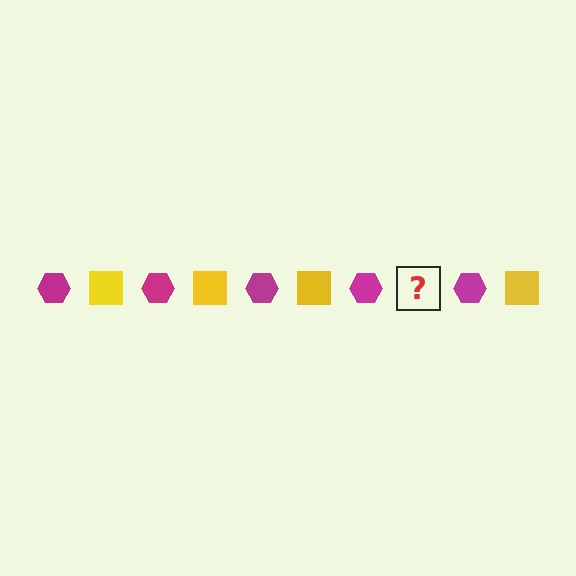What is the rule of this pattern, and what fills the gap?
The rule is that the pattern alternates between magenta hexagon and yellow square. The gap should be filled with a yellow square.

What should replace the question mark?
The question mark should be replaced with a yellow square.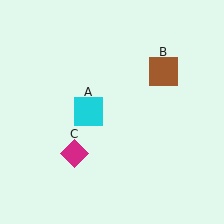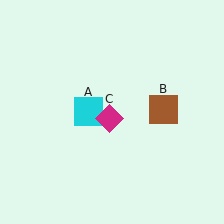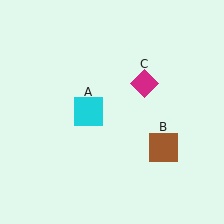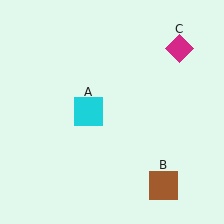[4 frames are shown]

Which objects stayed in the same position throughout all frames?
Cyan square (object A) remained stationary.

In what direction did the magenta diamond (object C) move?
The magenta diamond (object C) moved up and to the right.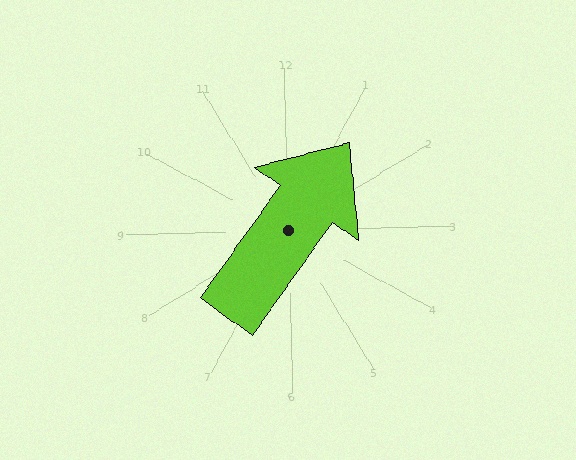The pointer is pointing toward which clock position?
Roughly 1 o'clock.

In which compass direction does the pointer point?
Northeast.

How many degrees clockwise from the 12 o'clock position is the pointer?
Approximately 37 degrees.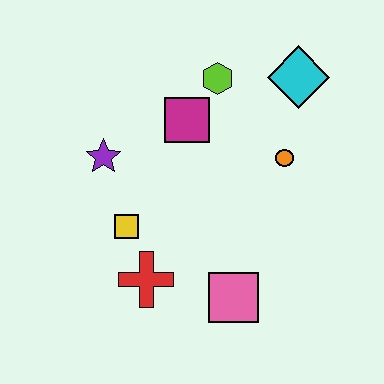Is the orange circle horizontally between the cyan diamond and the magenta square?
Yes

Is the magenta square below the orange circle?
No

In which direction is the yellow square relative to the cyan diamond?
The yellow square is to the left of the cyan diamond.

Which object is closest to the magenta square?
The lime hexagon is closest to the magenta square.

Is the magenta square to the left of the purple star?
No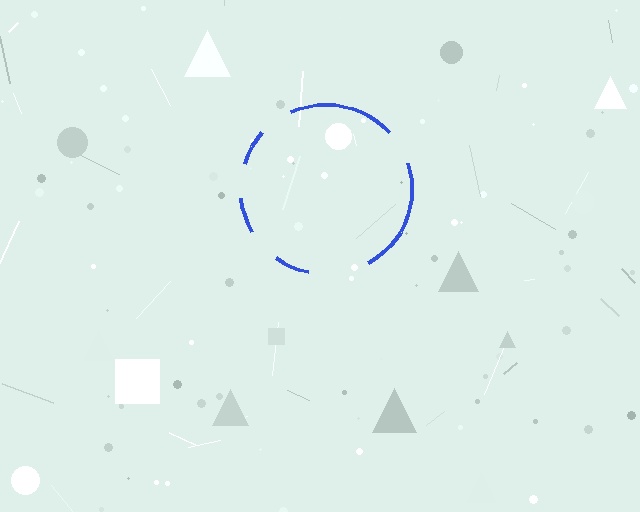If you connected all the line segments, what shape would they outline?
They would outline a circle.